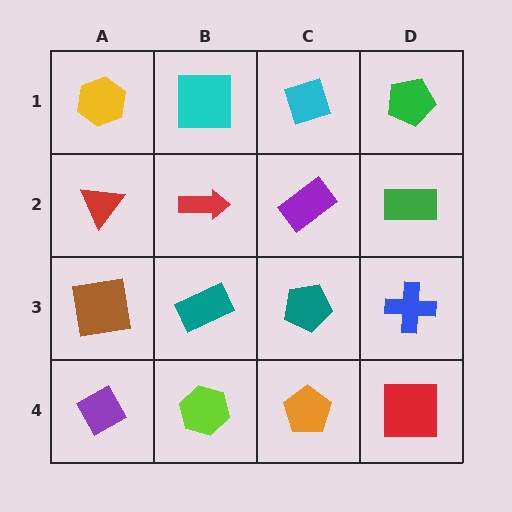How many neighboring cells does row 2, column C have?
4.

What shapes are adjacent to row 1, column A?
A red triangle (row 2, column A), a cyan square (row 1, column B).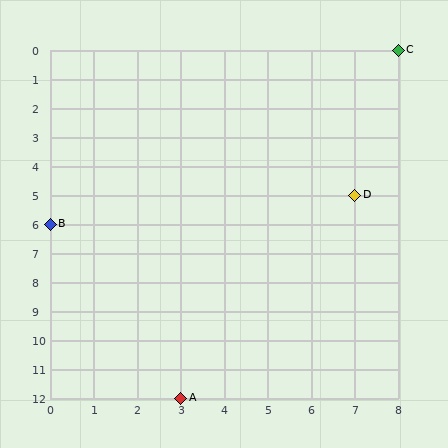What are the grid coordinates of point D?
Point D is at grid coordinates (7, 5).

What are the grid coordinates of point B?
Point B is at grid coordinates (0, 6).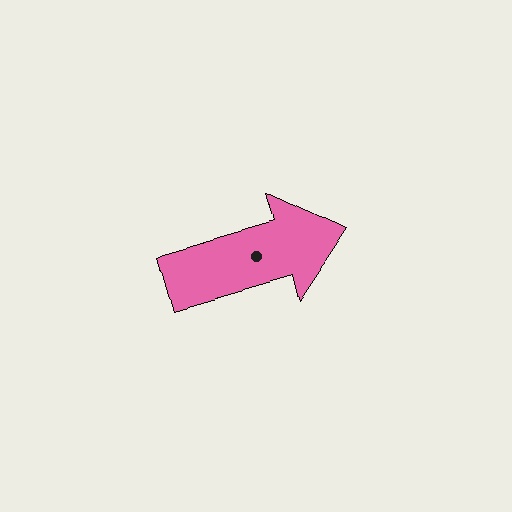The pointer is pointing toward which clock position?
Roughly 2 o'clock.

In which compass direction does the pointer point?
East.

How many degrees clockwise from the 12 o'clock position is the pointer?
Approximately 74 degrees.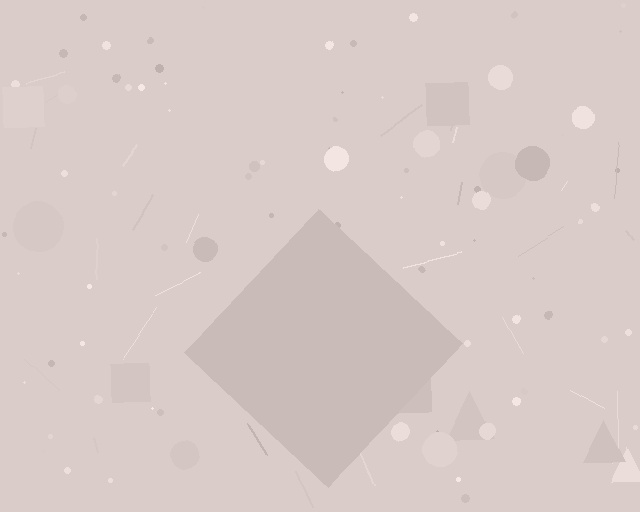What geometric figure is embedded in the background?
A diamond is embedded in the background.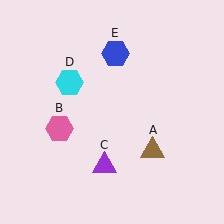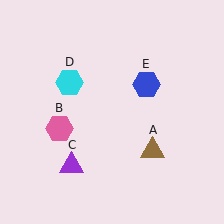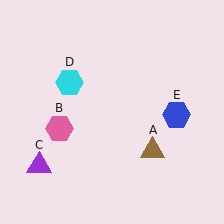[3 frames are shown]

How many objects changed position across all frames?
2 objects changed position: purple triangle (object C), blue hexagon (object E).